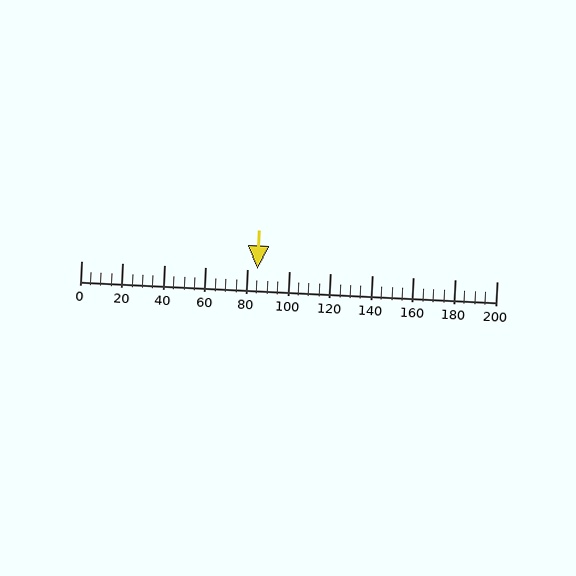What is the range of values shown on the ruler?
The ruler shows values from 0 to 200.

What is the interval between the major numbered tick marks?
The major tick marks are spaced 20 units apart.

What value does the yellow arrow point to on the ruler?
The yellow arrow points to approximately 85.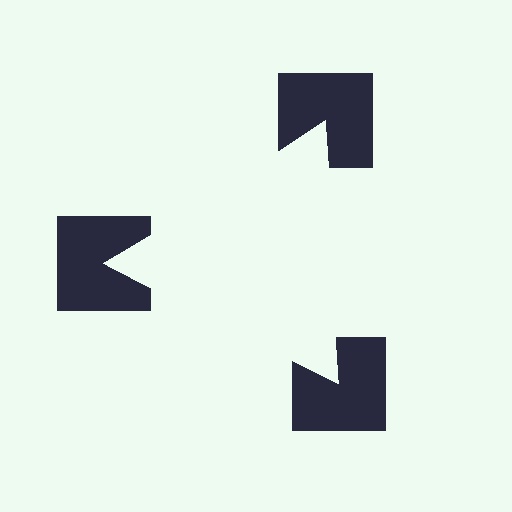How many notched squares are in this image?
There are 3 — one at each vertex of the illusory triangle.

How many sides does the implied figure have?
3 sides.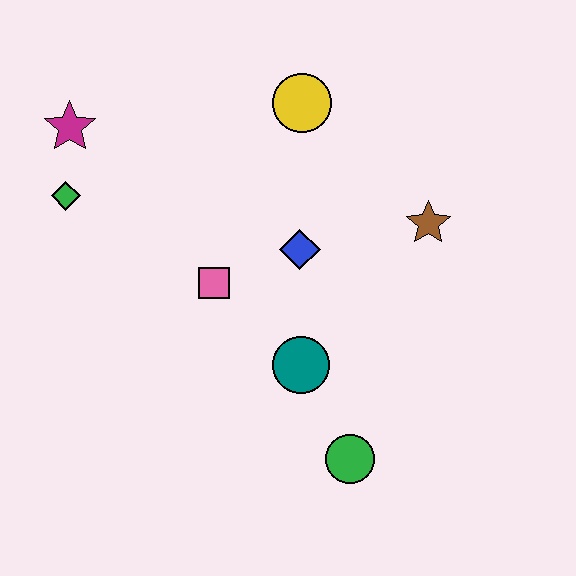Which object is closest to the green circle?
The teal circle is closest to the green circle.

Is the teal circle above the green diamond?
No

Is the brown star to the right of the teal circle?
Yes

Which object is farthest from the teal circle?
The magenta star is farthest from the teal circle.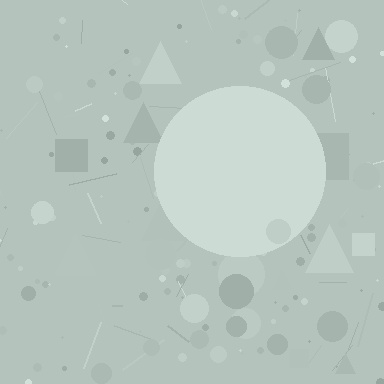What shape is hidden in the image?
A circle is hidden in the image.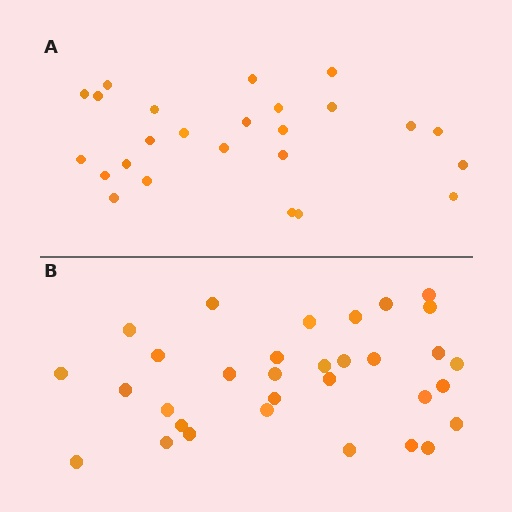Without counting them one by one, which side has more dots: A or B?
Region B (the bottom region) has more dots.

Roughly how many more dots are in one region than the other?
Region B has roughly 8 or so more dots than region A.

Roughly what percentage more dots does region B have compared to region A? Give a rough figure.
About 30% more.